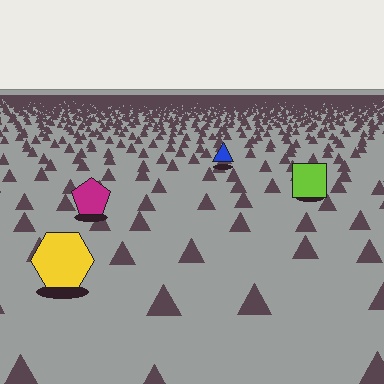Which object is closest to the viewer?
The yellow hexagon is closest. The texture marks near it are larger and more spread out.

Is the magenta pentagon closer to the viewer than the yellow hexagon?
No. The yellow hexagon is closer — you can tell from the texture gradient: the ground texture is coarser near it.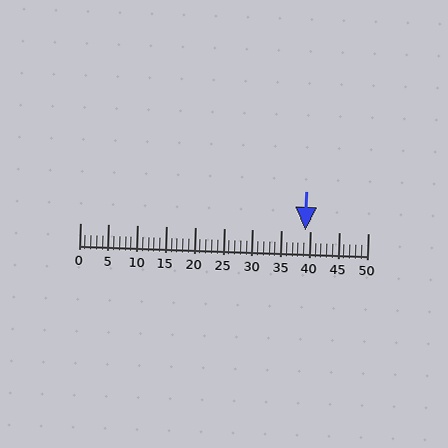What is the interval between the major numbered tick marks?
The major tick marks are spaced 5 units apart.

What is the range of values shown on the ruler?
The ruler shows values from 0 to 50.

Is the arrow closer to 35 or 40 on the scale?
The arrow is closer to 40.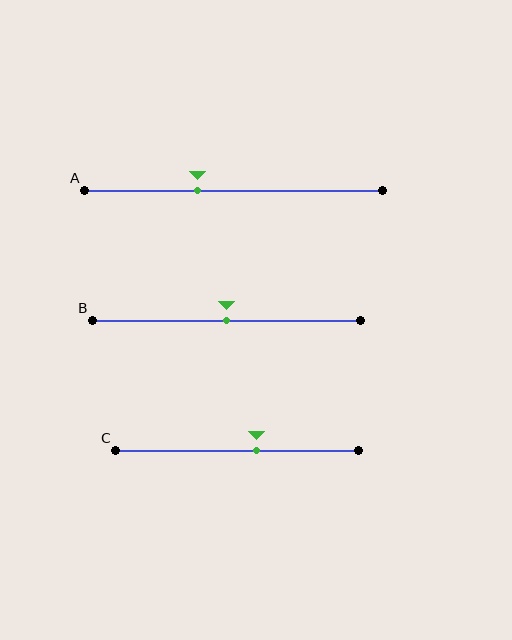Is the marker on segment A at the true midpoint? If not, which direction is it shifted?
No, the marker on segment A is shifted to the left by about 12% of the segment length.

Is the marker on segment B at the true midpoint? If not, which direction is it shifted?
Yes, the marker on segment B is at the true midpoint.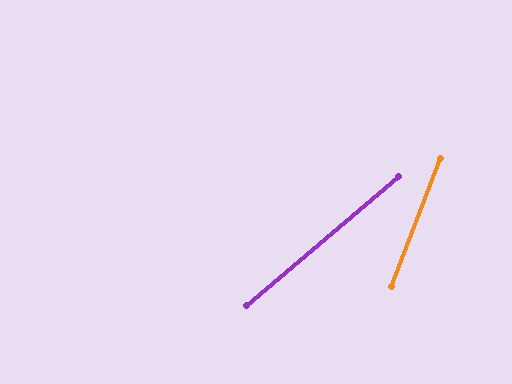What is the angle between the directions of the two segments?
Approximately 29 degrees.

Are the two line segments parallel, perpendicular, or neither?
Neither parallel nor perpendicular — they differ by about 29°.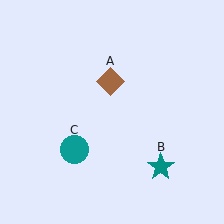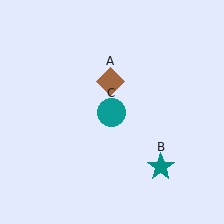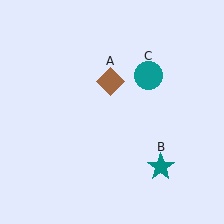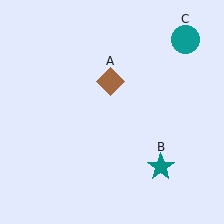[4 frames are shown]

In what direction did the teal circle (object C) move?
The teal circle (object C) moved up and to the right.